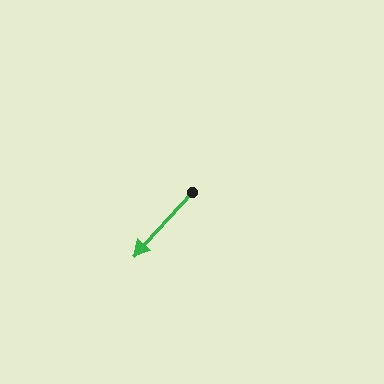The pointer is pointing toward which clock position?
Roughly 7 o'clock.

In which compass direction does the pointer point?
Southwest.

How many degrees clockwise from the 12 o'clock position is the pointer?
Approximately 222 degrees.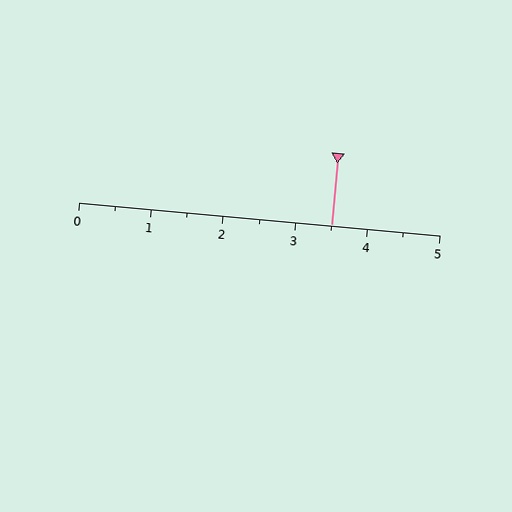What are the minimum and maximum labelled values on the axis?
The axis runs from 0 to 5.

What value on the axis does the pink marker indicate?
The marker indicates approximately 3.5.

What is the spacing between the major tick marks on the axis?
The major ticks are spaced 1 apart.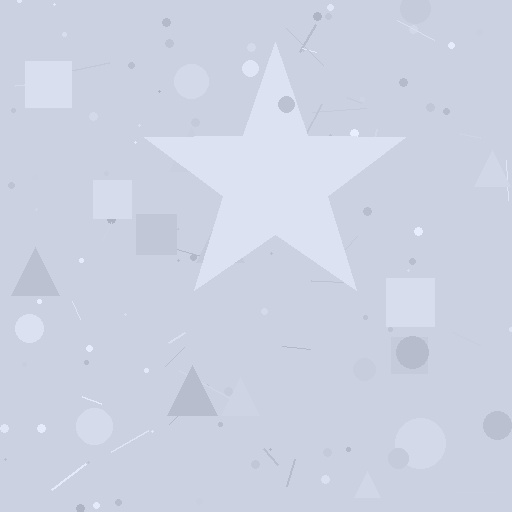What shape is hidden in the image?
A star is hidden in the image.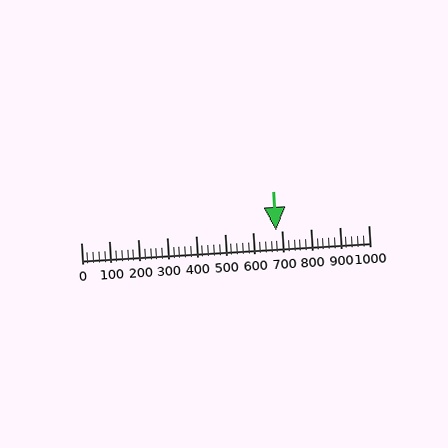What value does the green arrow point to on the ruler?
The green arrow points to approximately 680.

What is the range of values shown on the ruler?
The ruler shows values from 0 to 1000.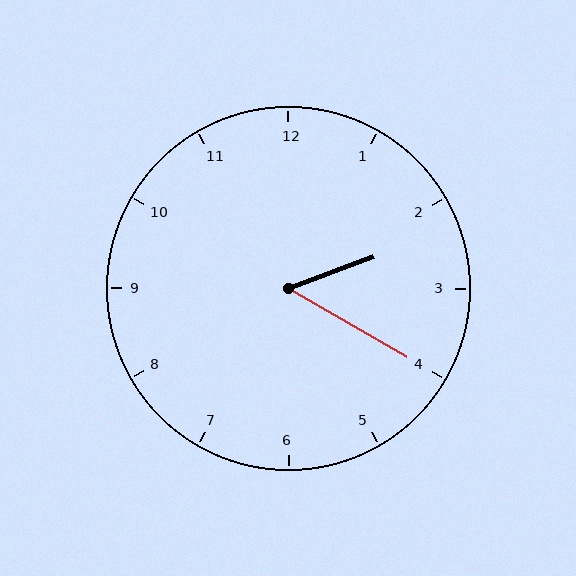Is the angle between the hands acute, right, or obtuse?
It is acute.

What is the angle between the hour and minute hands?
Approximately 50 degrees.